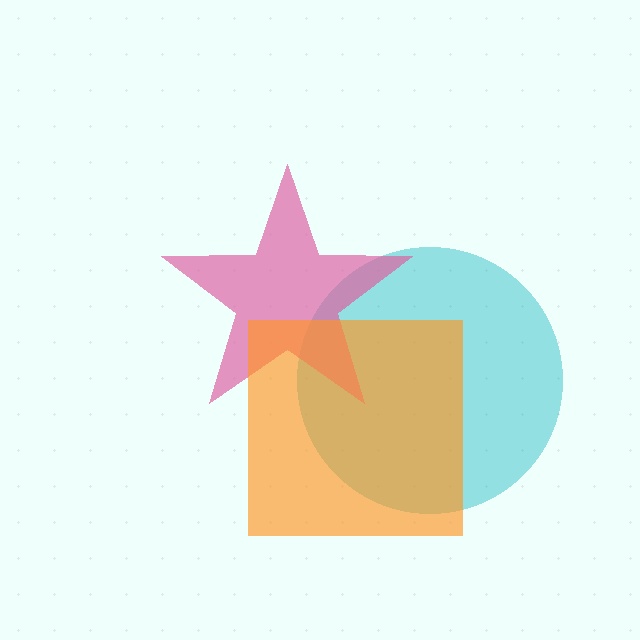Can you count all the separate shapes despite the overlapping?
Yes, there are 3 separate shapes.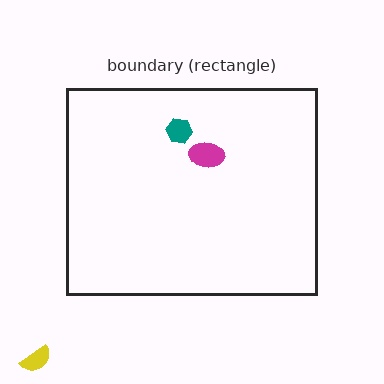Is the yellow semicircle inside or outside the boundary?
Outside.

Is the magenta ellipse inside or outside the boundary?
Inside.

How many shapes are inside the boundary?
2 inside, 1 outside.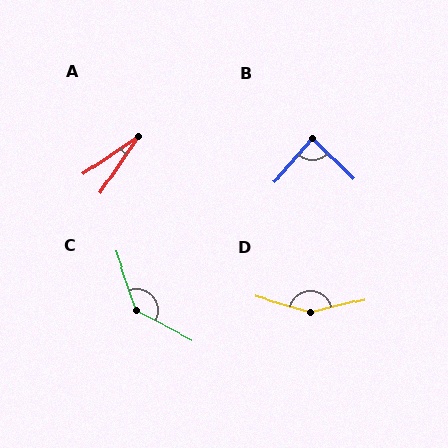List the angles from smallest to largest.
A (22°), B (87°), C (136°), D (150°).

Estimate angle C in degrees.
Approximately 136 degrees.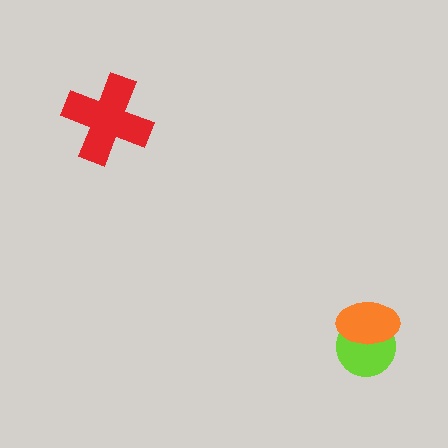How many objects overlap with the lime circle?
1 object overlaps with the lime circle.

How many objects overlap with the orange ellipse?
1 object overlaps with the orange ellipse.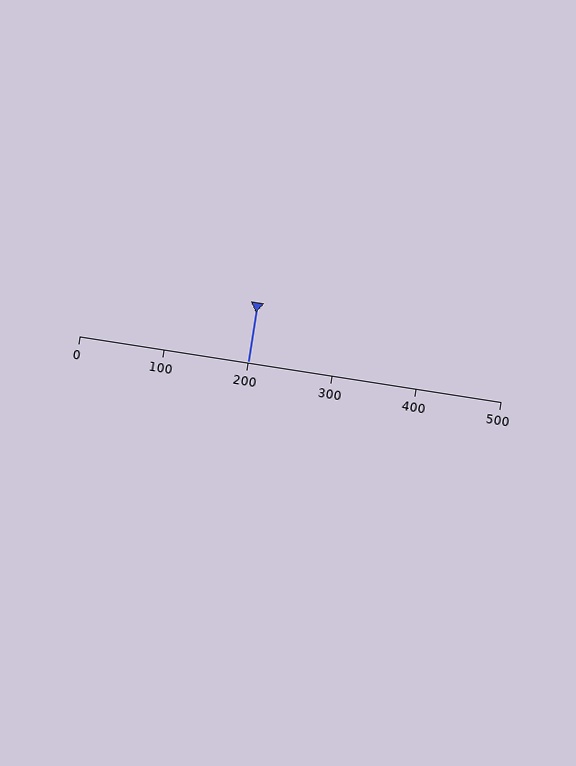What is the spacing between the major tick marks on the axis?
The major ticks are spaced 100 apart.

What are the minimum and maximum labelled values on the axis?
The axis runs from 0 to 500.